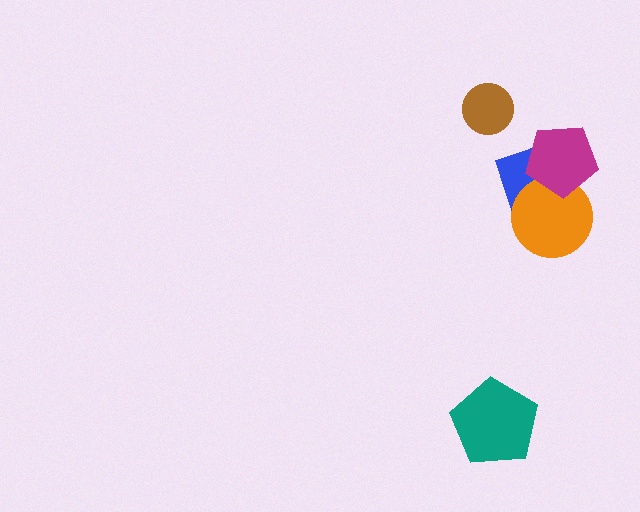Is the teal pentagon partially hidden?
No, no other shape covers it.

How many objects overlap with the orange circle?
2 objects overlap with the orange circle.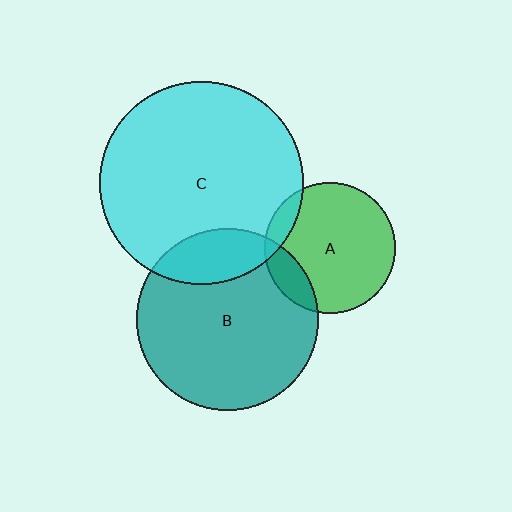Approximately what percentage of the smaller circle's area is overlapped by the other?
Approximately 20%.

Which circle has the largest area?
Circle C (cyan).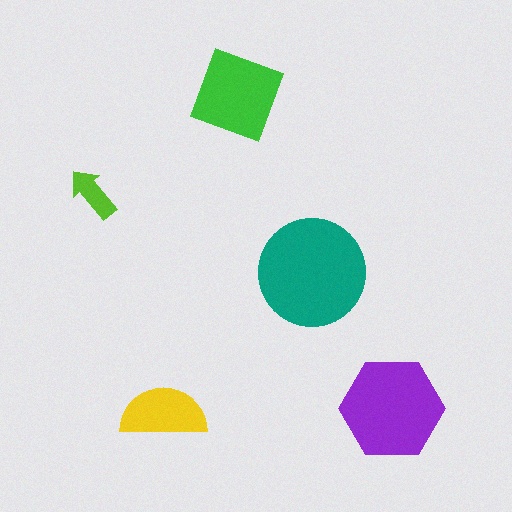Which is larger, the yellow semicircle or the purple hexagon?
The purple hexagon.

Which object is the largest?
The teal circle.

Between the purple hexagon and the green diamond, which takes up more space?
The purple hexagon.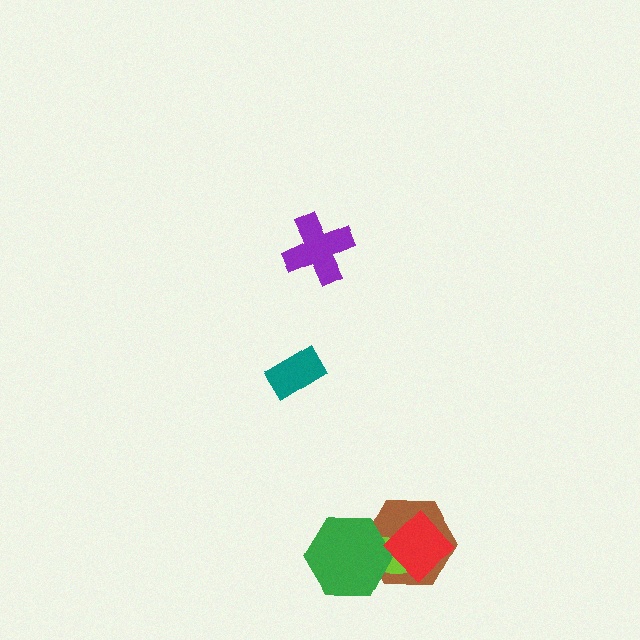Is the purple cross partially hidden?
No, no other shape covers it.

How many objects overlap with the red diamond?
3 objects overlap with the red diamond.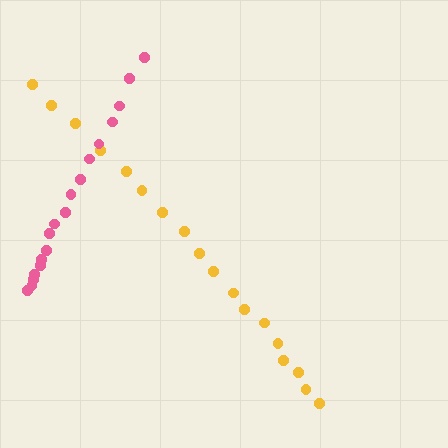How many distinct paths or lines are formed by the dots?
There are 2 distinct paths.